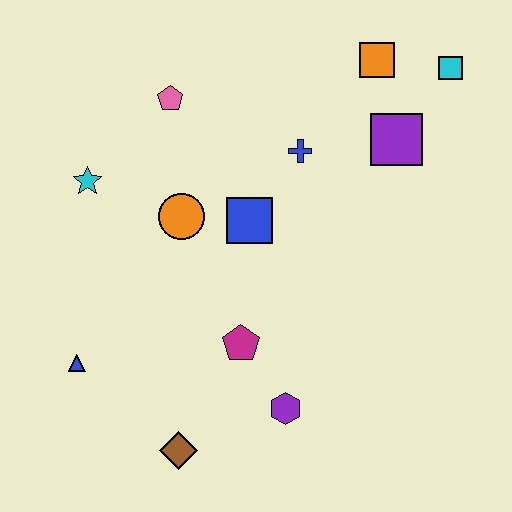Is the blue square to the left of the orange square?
Yes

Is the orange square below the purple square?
No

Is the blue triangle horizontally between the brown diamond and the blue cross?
No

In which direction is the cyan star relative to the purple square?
The cyan star is to the left of the purple square.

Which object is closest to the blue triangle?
The brown diamond is closest to the blue triangle.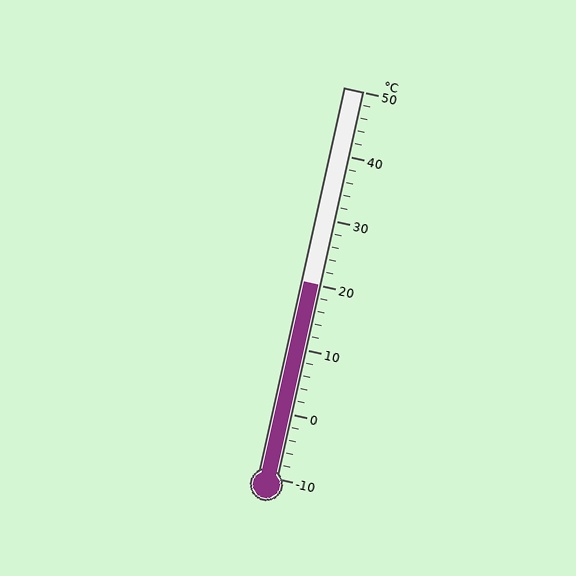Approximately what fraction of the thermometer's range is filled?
The thermometer is filled to approximately 50% of its range.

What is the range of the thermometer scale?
The thermometer scale ranges from -10°C to 50°C.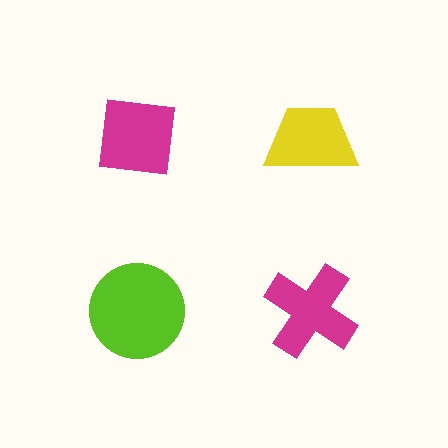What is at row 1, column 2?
A yellow trapezoid.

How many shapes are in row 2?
2 shapes.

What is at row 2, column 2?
A magenta cross.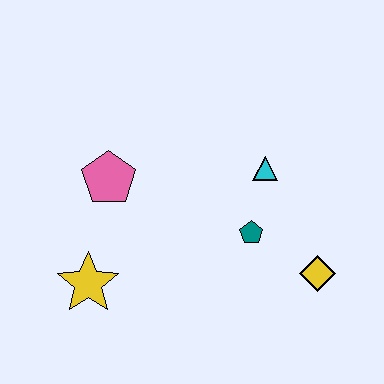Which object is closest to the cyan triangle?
The teal pentagon is closest to the cyan triangle.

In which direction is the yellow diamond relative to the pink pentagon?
The yellow diamond is to the right of the pink pentagon.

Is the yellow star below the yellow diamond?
Yes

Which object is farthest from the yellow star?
The yellow diamond is farthest from the yellow star.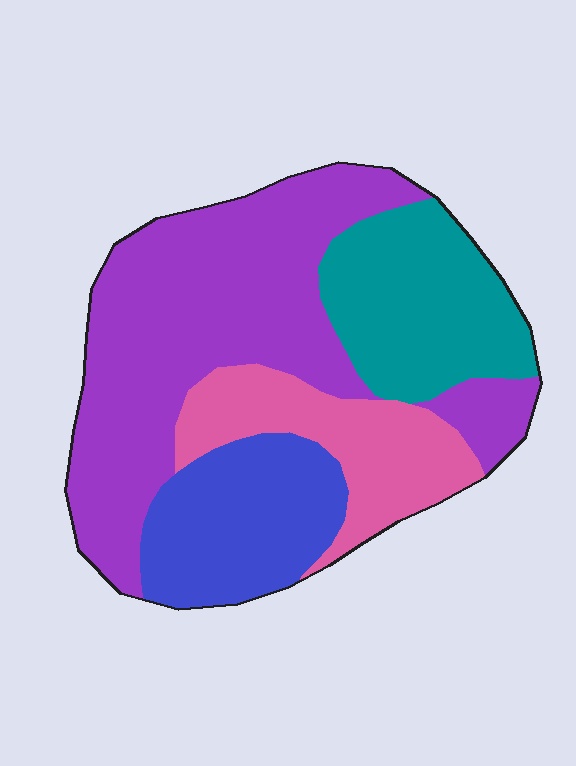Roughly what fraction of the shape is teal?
Teal covers about 20% of the shape.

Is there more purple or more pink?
Purple.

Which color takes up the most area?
Purple, at roughly 45%.